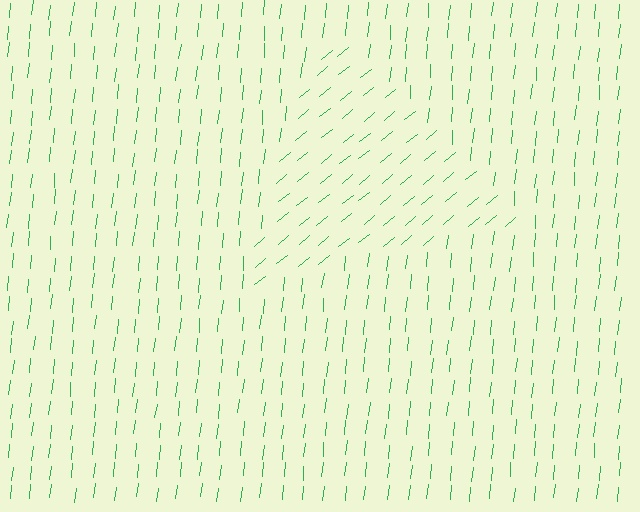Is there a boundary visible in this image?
Yes, there is a texture boundary formed by a change in line orientation.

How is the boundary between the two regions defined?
The boundary is defined purely by a change in line orientation (approximately 45 degrees difference). All lines are the same color and thickness.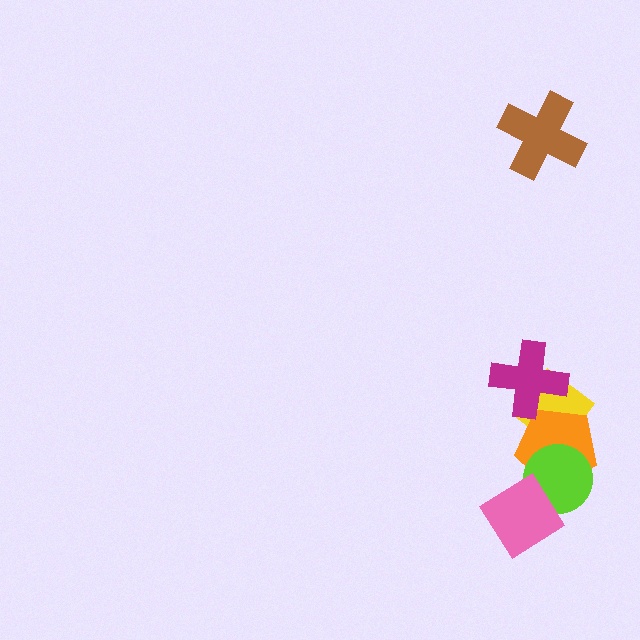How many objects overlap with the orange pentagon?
4 objects overlap with the orange pentagon.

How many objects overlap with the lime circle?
2 objects overlap with the lime circle.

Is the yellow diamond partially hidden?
Yes, it is partially covered by another shape.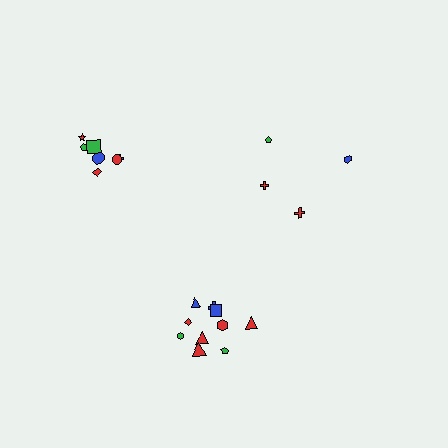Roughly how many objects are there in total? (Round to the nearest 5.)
Roughly 20 objects in total.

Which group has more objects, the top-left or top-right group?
The top-left group.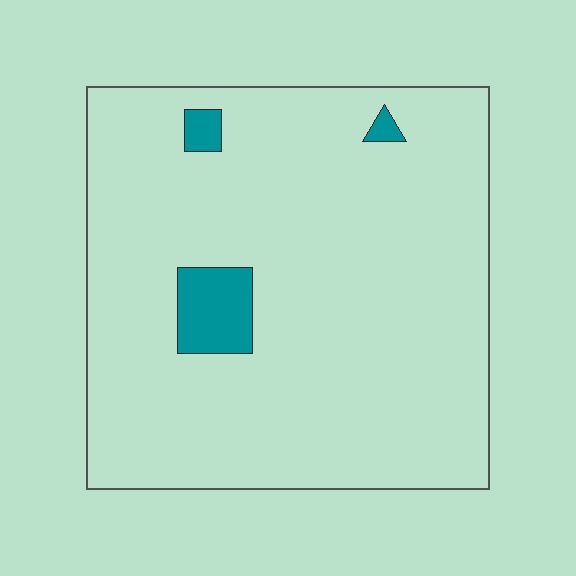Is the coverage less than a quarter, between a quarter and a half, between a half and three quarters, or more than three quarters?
Less than a quarter.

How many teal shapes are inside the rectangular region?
3.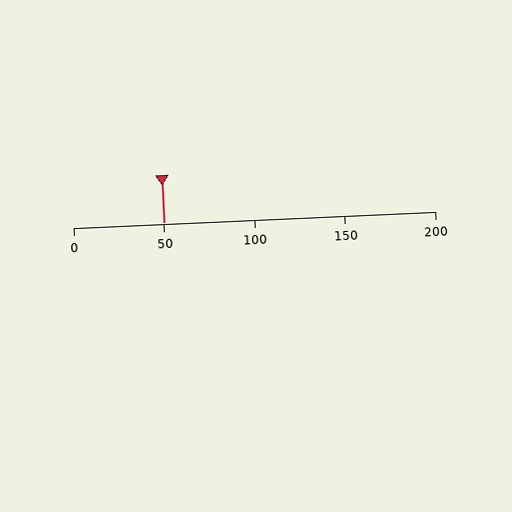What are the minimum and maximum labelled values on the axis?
The axis runs from 0 to 200.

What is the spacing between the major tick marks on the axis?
The major ticks are spaced 50 apart.